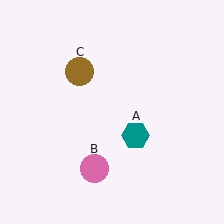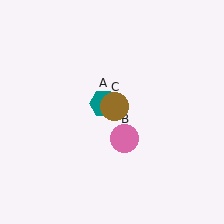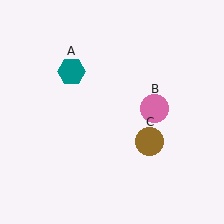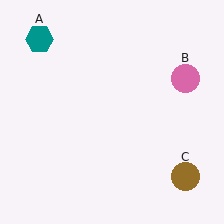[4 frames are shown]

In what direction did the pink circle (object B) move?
The pink circle (object B) moved up and to the right.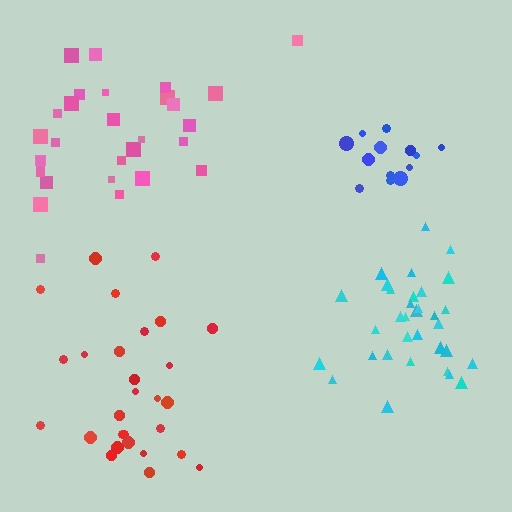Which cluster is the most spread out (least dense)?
Pink.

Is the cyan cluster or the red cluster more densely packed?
Cyan.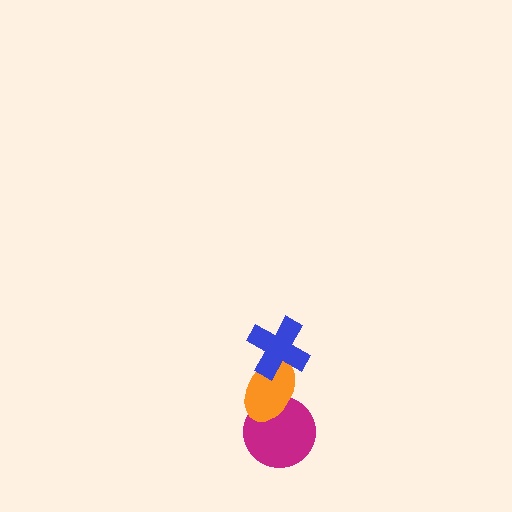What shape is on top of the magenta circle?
The orange ellipse is on top of the magenta circle.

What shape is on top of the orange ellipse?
The blue cross is on top of the orange ellipse.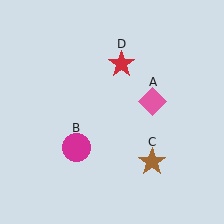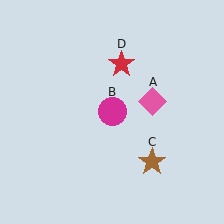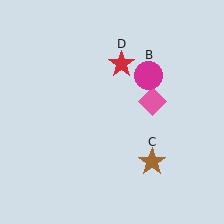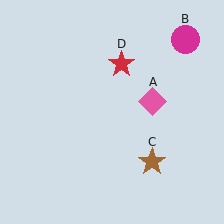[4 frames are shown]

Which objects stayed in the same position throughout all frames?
Pink diamond (object A) and brown star (object C) and red star (object D) remained stationary.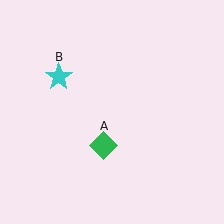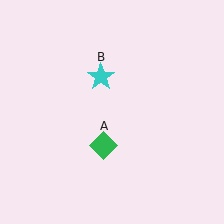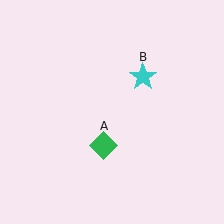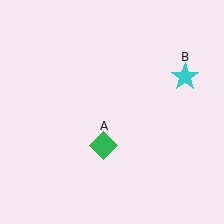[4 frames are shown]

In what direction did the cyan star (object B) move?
The cyan star (object B) moved right.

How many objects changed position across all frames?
1 object changed position: cyan star (object B).